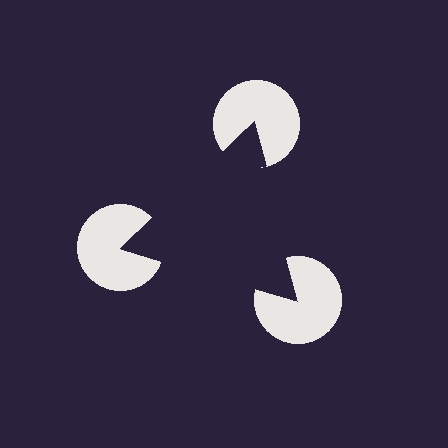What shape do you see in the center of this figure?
An illusory triangle — its edges are inferred from the aligned wedge cuts in the pac-man discs, not physically drawn.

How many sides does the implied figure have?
3 sides.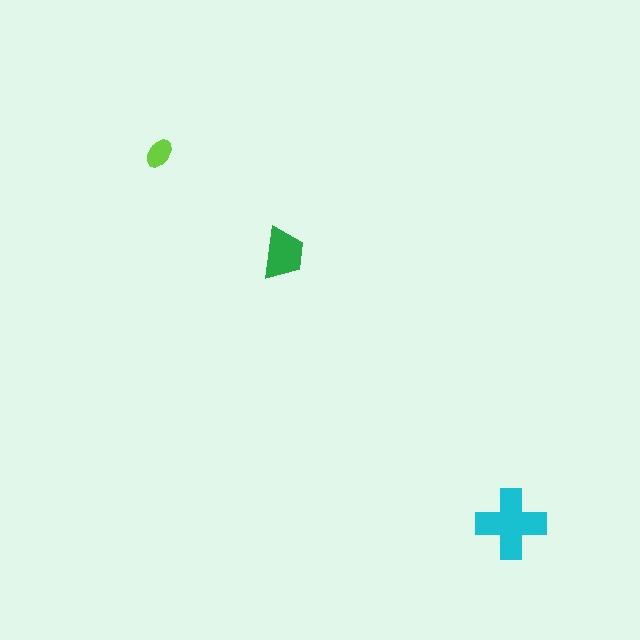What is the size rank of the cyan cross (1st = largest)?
1st.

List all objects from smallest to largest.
The lime ellipse, the green trapezoid, the cyan cross.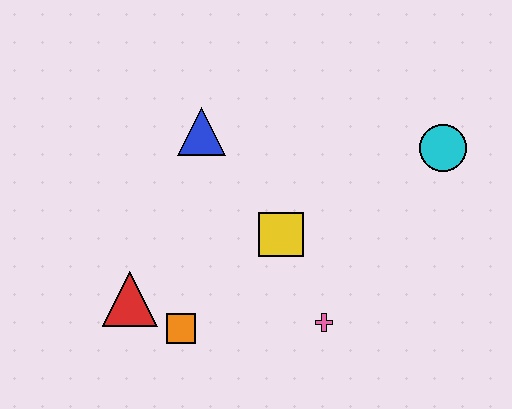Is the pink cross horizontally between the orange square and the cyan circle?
Yes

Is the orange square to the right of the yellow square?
No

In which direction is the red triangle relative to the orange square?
The red triangle is to the left of the orange square.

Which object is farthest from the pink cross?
The blue triangle is farthest from the pink cross.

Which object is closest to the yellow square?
The pink cross is closest to the yellow square.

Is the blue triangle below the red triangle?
No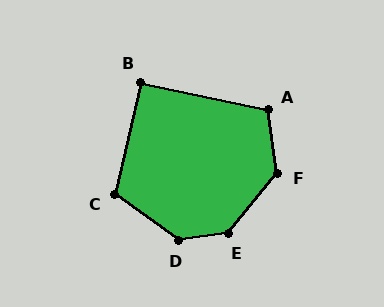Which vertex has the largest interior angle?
E, at approximately 137 degrees.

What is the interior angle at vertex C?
Approximately 112 degrees (obtuse).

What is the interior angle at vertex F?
Approximately 132 degrees (obtuse).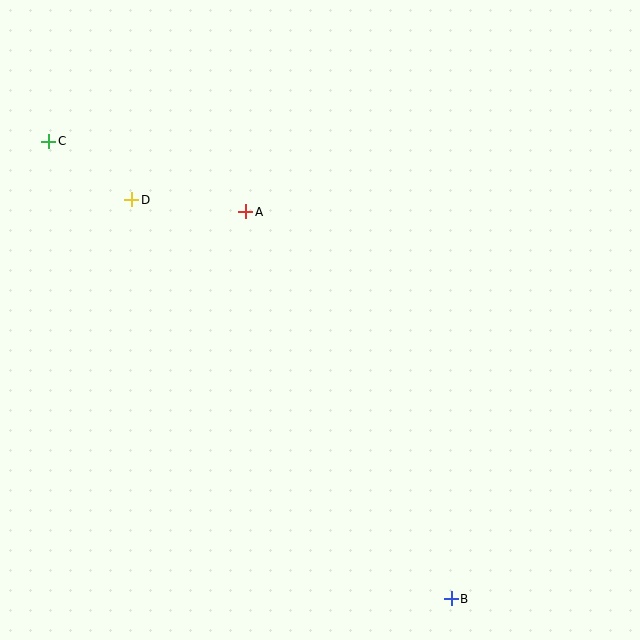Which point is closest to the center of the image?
Point A at (246, 212) is closest to the center.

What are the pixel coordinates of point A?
Point A is at (246, 212).